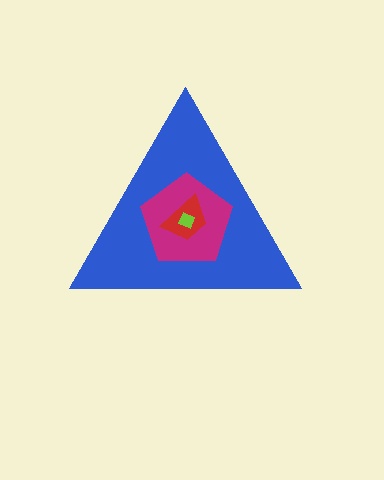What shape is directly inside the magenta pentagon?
The red trapezoid.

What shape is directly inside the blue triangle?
The magenta pentagon.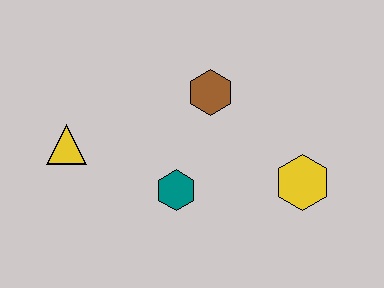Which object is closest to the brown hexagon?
The teal hexagon is closest to the brown hexagon.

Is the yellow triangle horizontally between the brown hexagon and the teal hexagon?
No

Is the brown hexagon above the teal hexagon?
Yes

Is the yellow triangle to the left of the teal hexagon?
Yes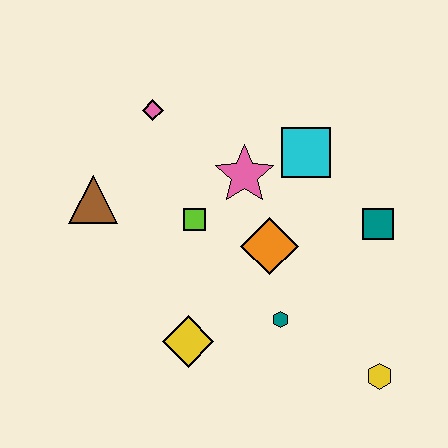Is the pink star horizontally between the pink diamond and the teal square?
Yes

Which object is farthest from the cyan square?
The yellow hexagon is farthest from the cyan square.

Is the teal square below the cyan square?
Yes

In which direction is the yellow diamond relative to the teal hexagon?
The yellow diamond is to the left of the teal hexagon.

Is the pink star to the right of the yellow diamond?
Yes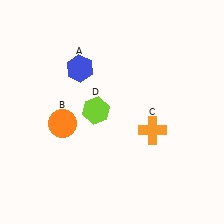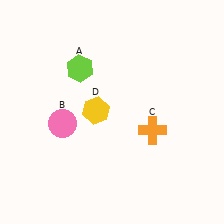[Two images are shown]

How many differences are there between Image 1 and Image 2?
There are 3 differences between the two images.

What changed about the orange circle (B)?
In Image 1, B is orange. In Image 2, it changed to pink.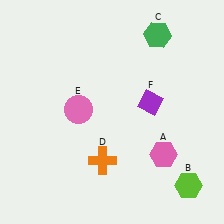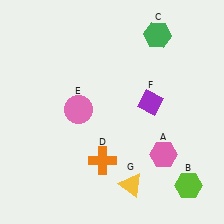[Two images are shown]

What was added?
A yellow triangle (G) was added in Image 2.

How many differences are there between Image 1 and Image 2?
There is 1 difference between the two images.